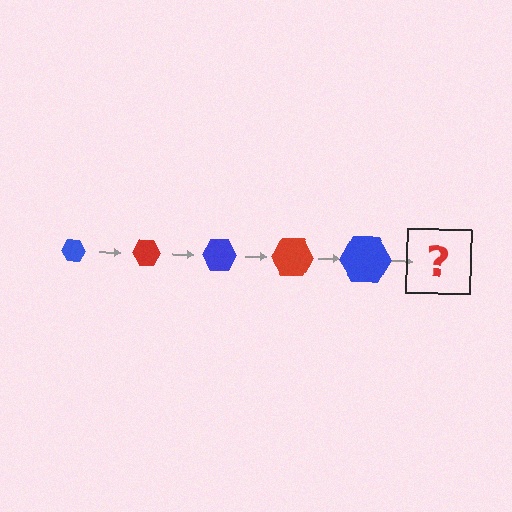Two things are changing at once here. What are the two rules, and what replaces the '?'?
The two rules are that the hexagon grows larger each step and the color cycles through blue and red. The '?' should be a red hexagon, larger than the previous one.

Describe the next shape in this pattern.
It should be a red hexagon, larger than the previous one.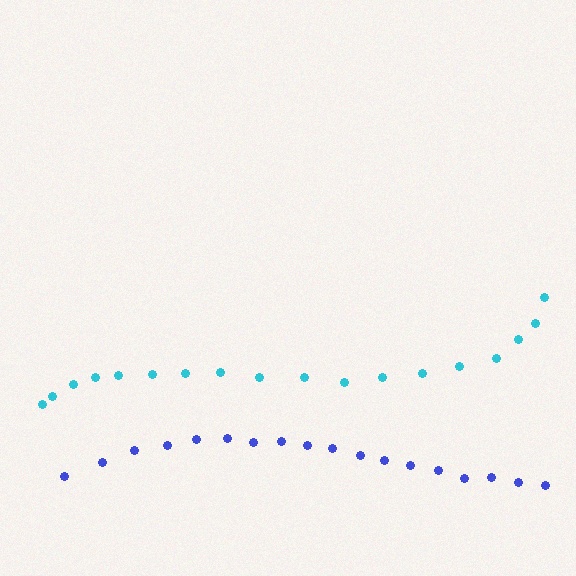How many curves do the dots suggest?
There are 2 distinct paths.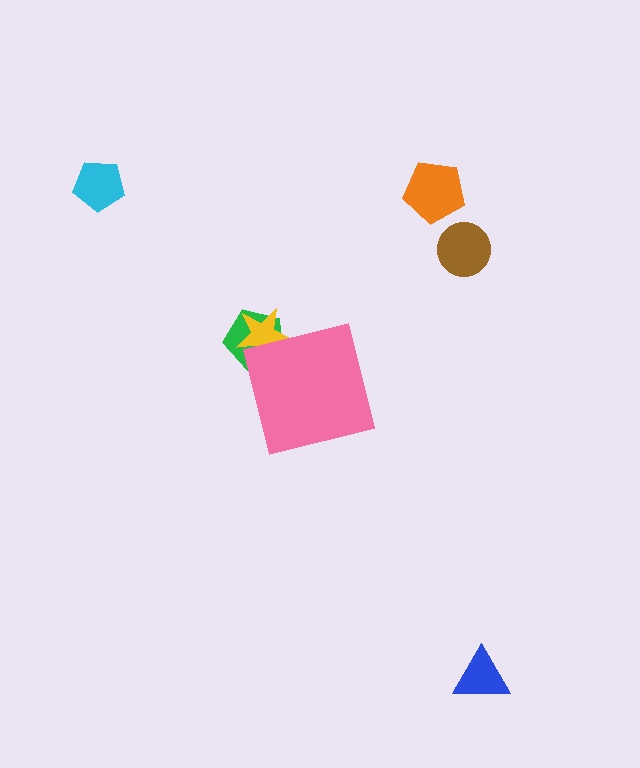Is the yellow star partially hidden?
Yes, the yellow star is partially hidden behind the pink square.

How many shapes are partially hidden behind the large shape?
2 shapes are partially hidden.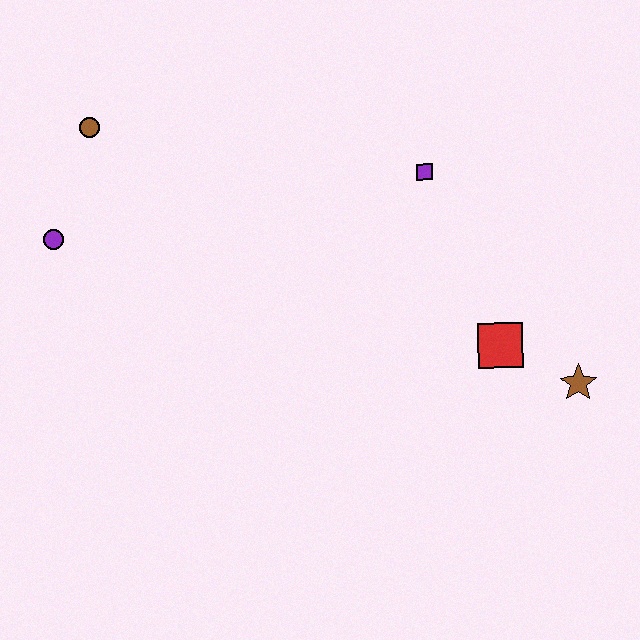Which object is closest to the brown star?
The red square is closest to the brown star.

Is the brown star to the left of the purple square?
No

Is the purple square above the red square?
Yes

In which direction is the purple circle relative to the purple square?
The purple circle is to the left of the purple square.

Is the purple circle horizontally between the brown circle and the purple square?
No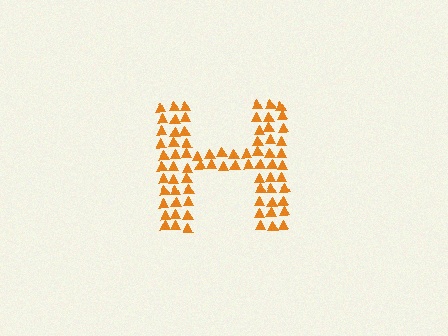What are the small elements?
The small elements are triangles.